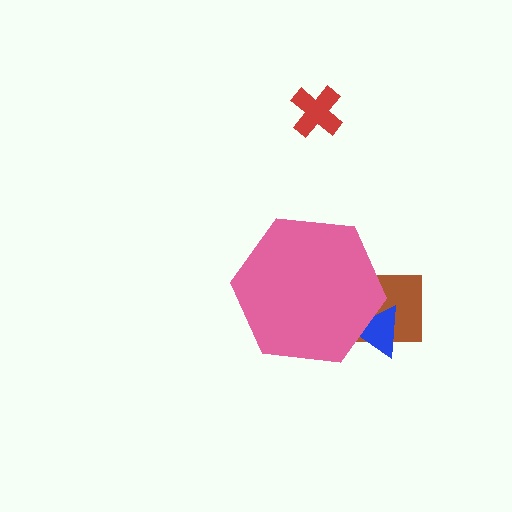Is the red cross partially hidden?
No, the red cross is fully visible.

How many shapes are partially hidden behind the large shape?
2 shapes are partially hidden.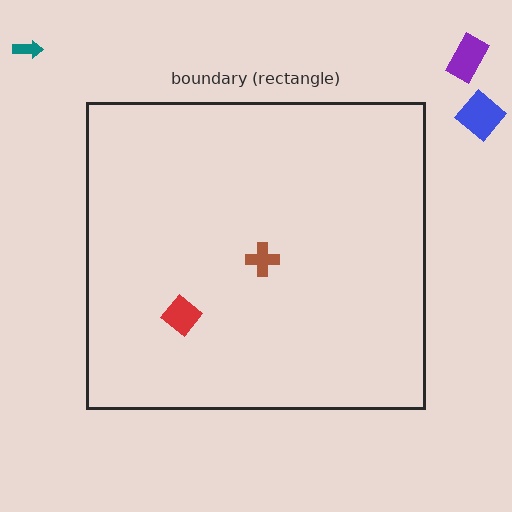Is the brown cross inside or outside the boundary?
Inside.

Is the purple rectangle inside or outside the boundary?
Outside.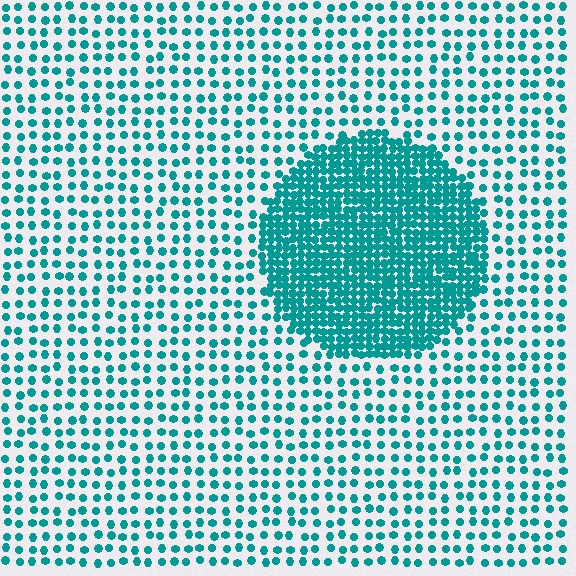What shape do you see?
I see a circle.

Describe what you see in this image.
The image contains small teal elements arranged at two different densities. A circle-shaped region is visible where the elements are more densely packed than the surrounding area.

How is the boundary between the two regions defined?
The boundary is defined by a change in element density (approximately 2.9x ratio). All elements are the same color, size, and shape.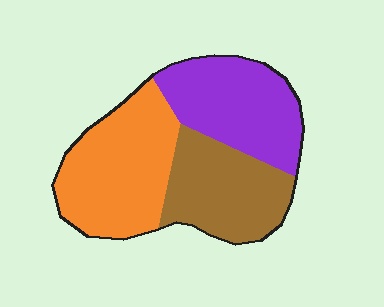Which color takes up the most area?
Orange, at roughly 40%.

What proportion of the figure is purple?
Purple covers 32% of the figure.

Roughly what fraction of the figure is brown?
Brown takes up about one third (1/3) of the figure.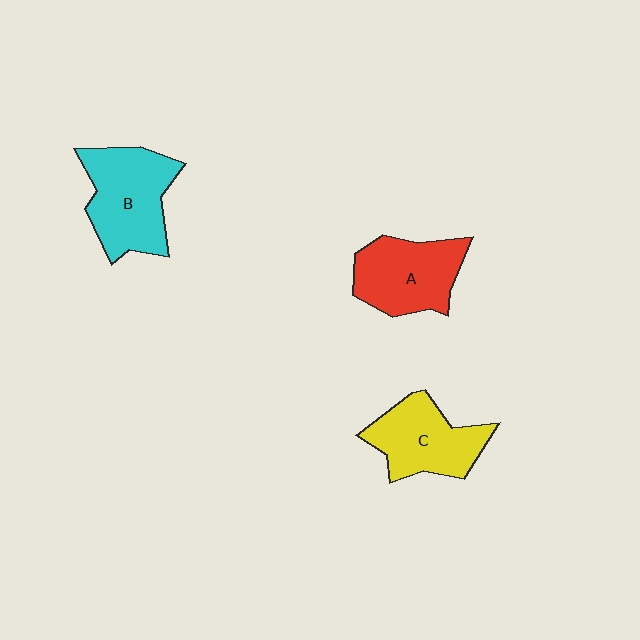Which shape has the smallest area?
Shape C (yellow).